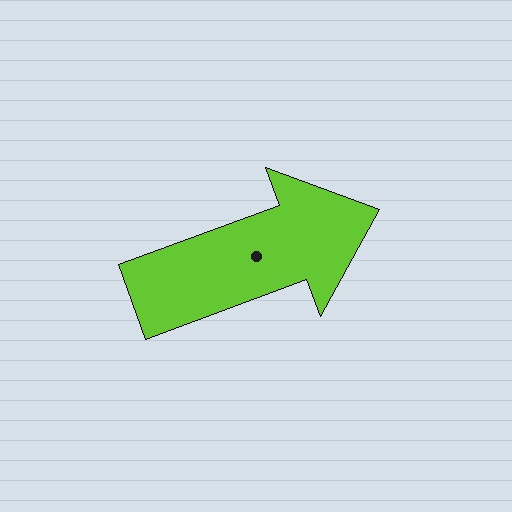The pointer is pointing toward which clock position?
Roughly 2 o'clock.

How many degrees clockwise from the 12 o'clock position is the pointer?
Approximately 70 degrees.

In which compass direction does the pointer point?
East.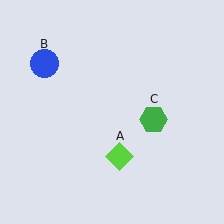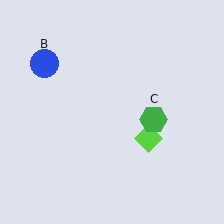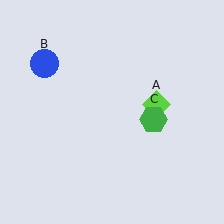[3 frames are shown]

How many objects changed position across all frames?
1 object changed position: lime diamond (object A).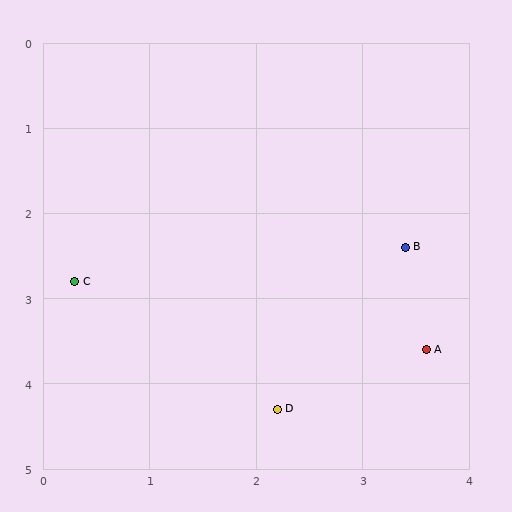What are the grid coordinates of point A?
Point A is at approximately (3.6, 3.6).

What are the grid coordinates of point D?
Point D is at approximately (2.2, 4.3).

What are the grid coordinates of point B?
Point B is at approximately (3.4, 2.4).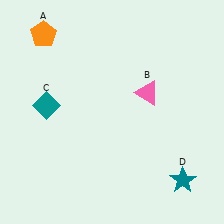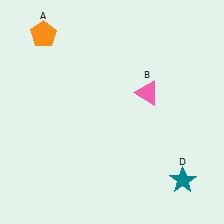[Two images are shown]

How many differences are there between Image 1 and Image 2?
There is 1 difference between the two images.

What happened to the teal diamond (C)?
The teal diamond (C) was removed in Image 2. It was in the top-left area of Image 1.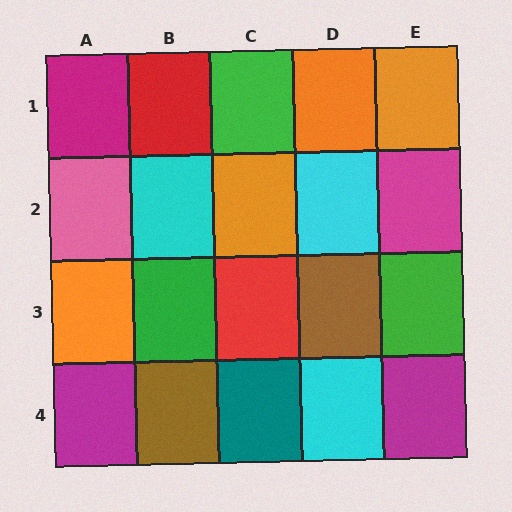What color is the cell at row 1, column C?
Green.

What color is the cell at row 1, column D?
Orange.